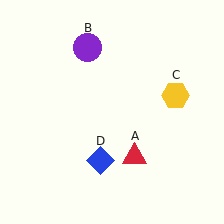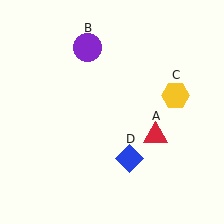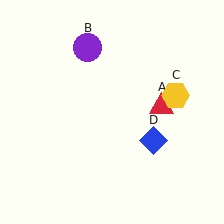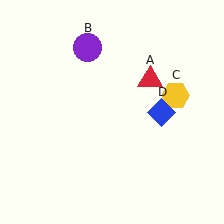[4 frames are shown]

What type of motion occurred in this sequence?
The red triangle (object A), blue diamond (object D) rotated counterclockwise around the center of the scene.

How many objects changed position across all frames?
2 objects changed position: red triangle (object A), blue diamond (object D).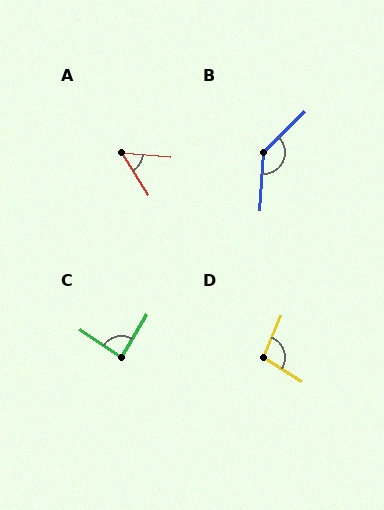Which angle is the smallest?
A, at approximately 53 degrees.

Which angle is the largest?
B, at approximately 137 degrees.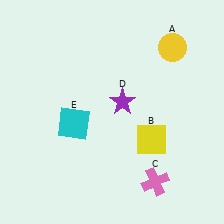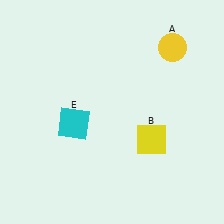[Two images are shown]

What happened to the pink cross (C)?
The pink cross (C) was removed in Image 2. It was in the bottom-right area of Image 1.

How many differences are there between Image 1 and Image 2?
There are 2 differences between the two images.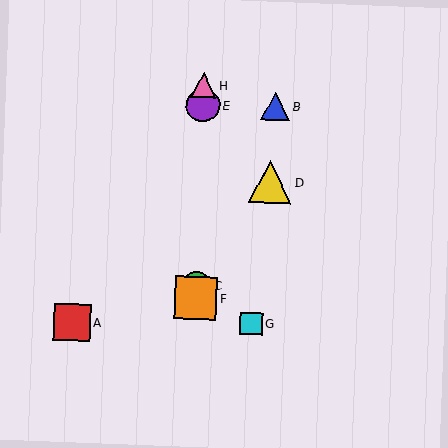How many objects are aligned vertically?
4 objects (C, E, F, H) are aligned vertically.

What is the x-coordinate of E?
Object E is at x≈203.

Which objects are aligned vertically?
Objects C, E, F, H are aligned vertically.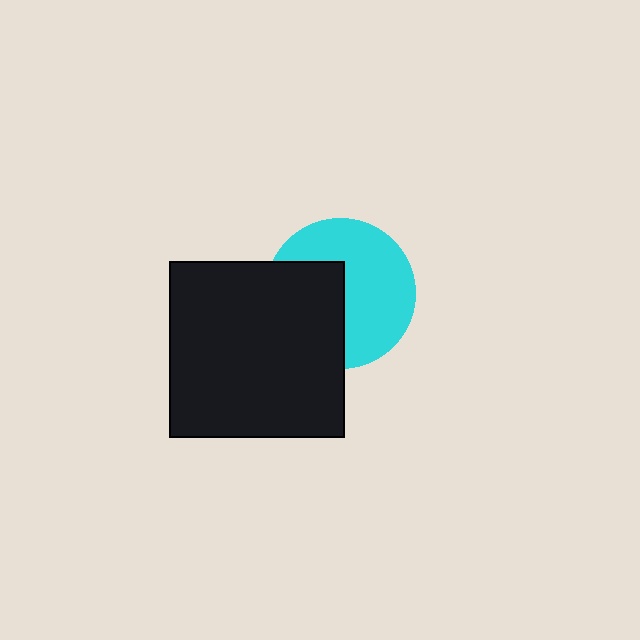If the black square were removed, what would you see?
You would see the complete cyan circle.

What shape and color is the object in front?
The object in front is a black square.